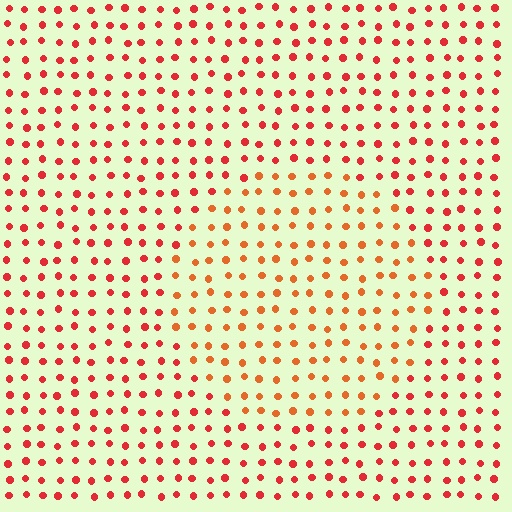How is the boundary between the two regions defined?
The boundary is defined purely by a slight shift in hue (about 24 degrees). Spacing, size, and orientation are identical on both sides.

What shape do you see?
I see a circle.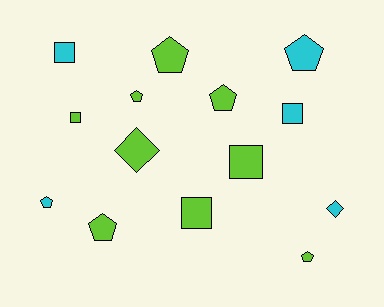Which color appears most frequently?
Lime, with 9 objects.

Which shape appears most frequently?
Pentagon, with 7 objects.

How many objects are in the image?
There are 14 objects.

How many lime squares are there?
There are 3 lime squares.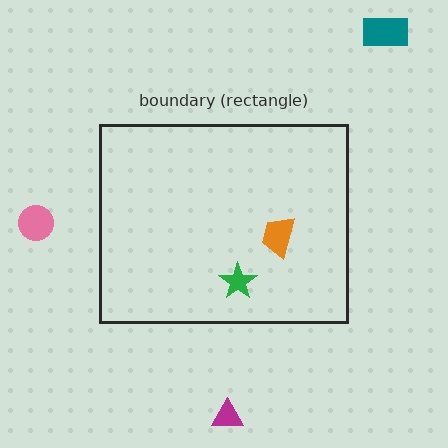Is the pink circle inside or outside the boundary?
Outside.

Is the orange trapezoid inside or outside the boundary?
Inside.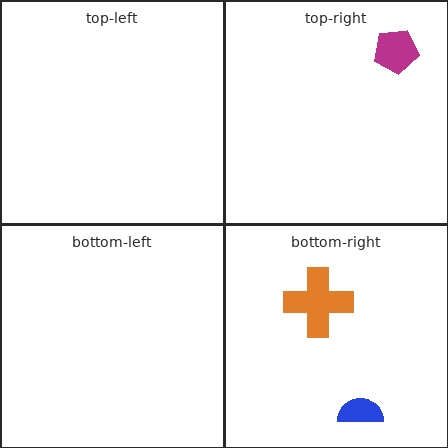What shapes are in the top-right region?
The magenta pentagon.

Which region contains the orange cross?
The bottom-right region.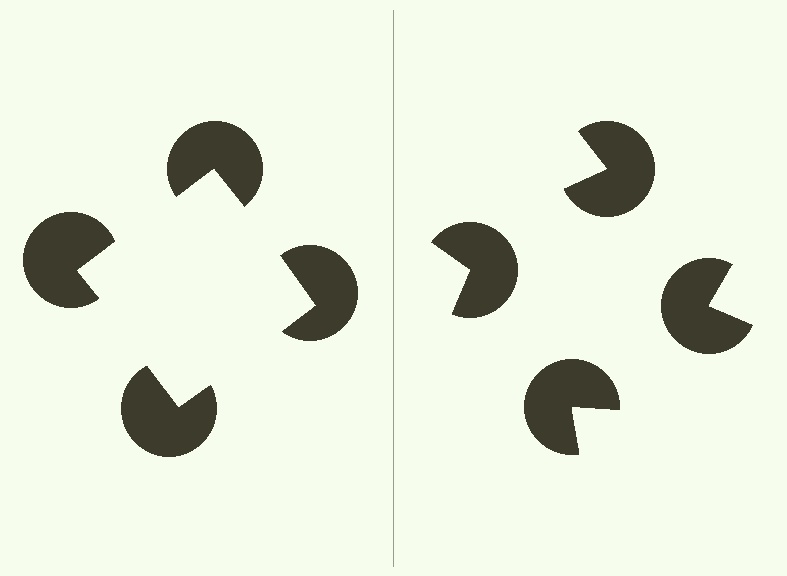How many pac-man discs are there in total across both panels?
8 — 4 on each side.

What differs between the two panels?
The pac-man discs are positioned identically on both sides; only the wedge orientations differ. On the left they align to a square; on the right they are misaligned.